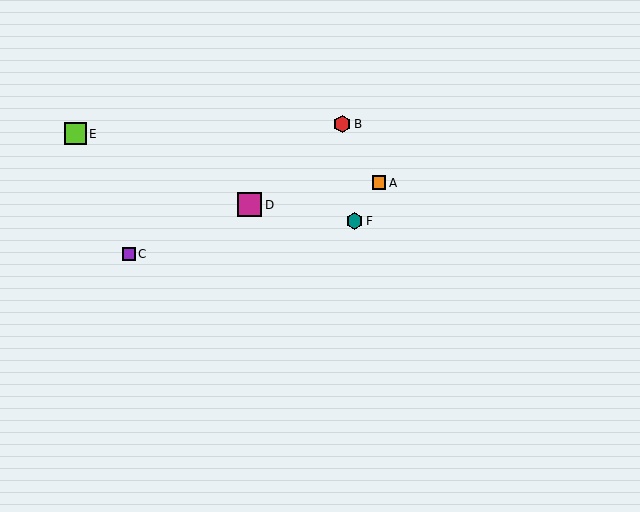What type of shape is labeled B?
Shape B is a red hexagon.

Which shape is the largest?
The magenta square (labeled D) is the largest.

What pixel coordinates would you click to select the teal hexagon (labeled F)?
Click at (354, 221) to select the teal hexagon F.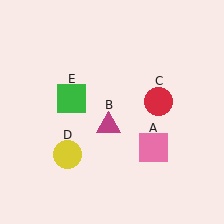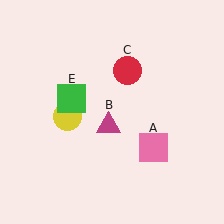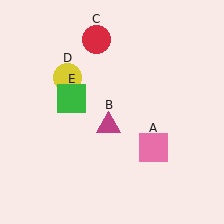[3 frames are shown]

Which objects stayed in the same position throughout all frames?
Pink square (object A) and magenta triangle (object B) and green square (object E) remained stationary.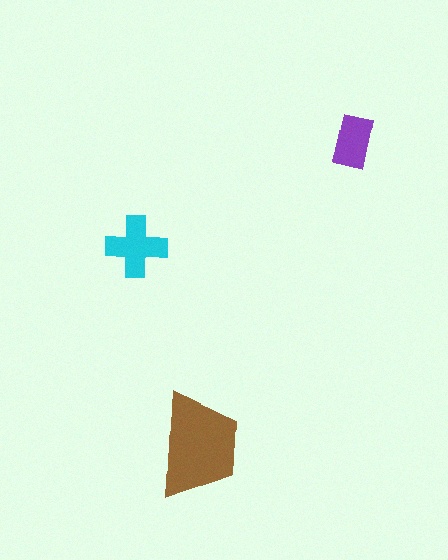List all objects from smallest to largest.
The purple rectangle, the cyan cross, the brown trapezoid.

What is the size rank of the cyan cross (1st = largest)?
2nd.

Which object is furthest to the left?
The cyan cross is leftmost.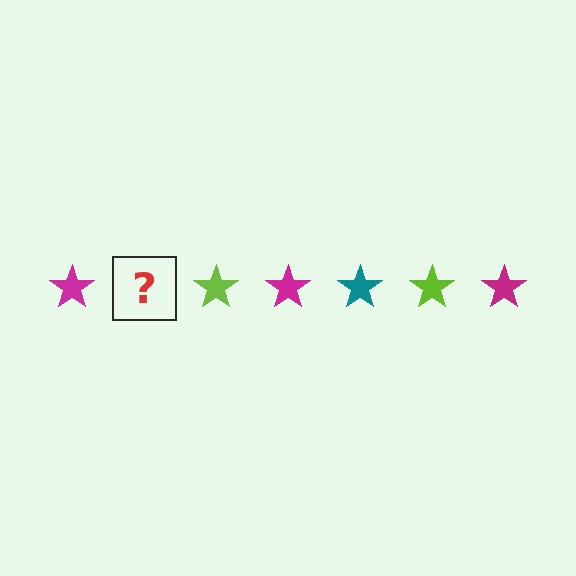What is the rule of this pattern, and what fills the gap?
The rule is that the pattern cycles through magenta, teal, lime stars. The gap should be filled with a teal star.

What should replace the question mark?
The question mark should be replaced with a teal star.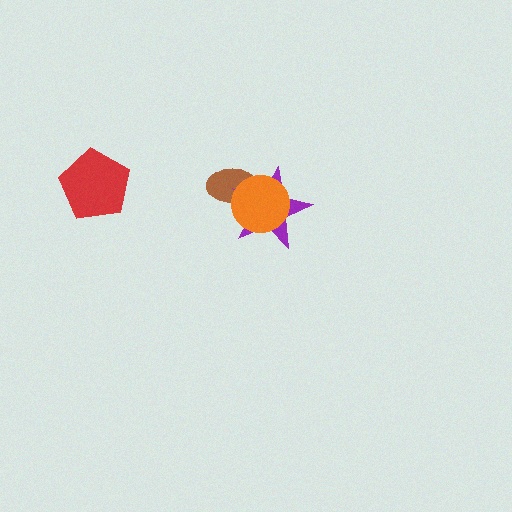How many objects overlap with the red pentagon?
0 objects overlap with the red pentagon.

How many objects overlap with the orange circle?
2 objects overlap with the orange circle.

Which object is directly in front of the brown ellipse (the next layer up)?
The purple star is directly in front of the brown ellipse.